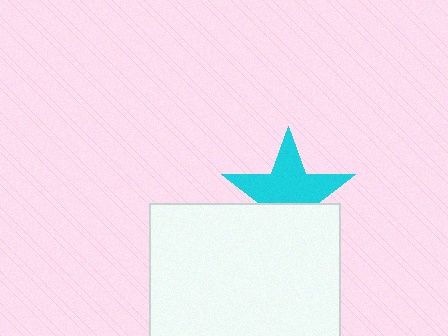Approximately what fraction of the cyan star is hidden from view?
Roughly 37% of the cyan star is hidden behind the white square.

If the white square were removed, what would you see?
You would see the complete cyan star.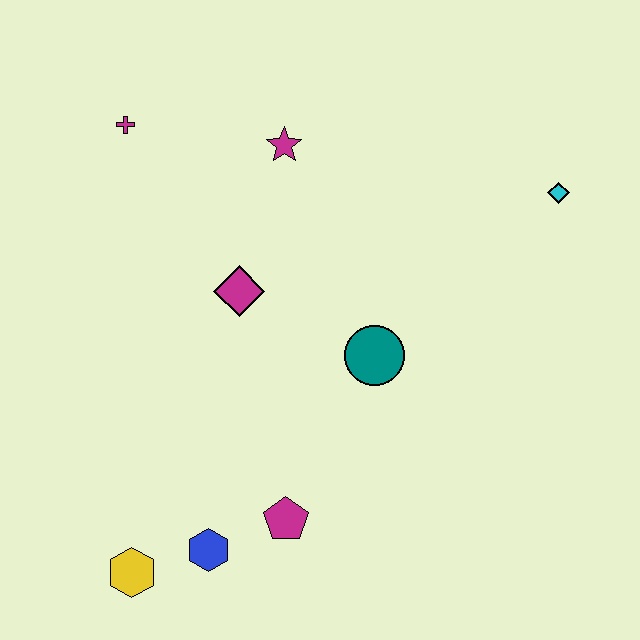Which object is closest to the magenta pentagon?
The blue hexagon is closest to the magenta pentagon.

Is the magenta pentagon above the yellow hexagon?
Yes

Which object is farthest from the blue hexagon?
The cyan diamond is farthest from the blue hexagon.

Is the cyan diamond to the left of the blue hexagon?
No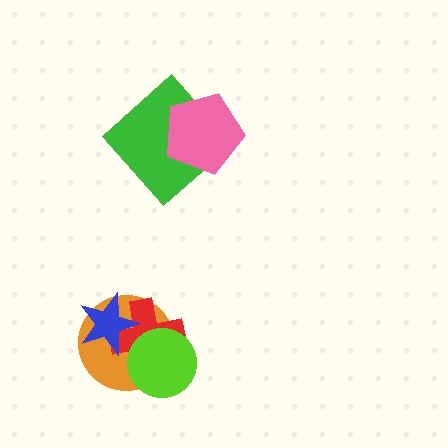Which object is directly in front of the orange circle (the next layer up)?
The red cross is directly in front of the orange circle.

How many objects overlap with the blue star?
2 objects overlap with the blue star.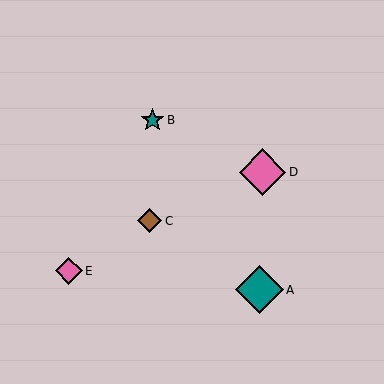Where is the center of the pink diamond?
The center of the pink diamond is at (262, 172).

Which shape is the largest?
The teal diamond (labeled A) is the largest.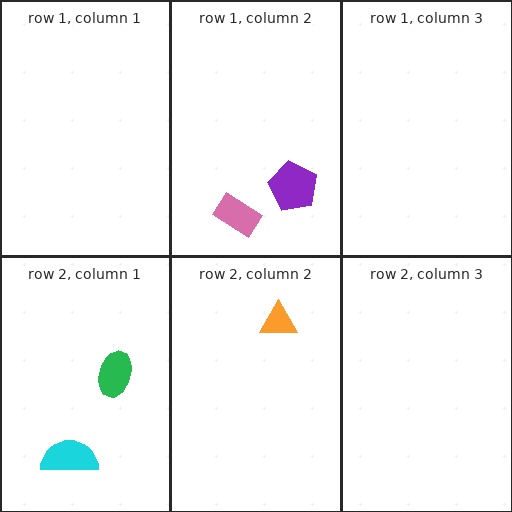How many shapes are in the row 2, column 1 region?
2.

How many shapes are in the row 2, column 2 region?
1.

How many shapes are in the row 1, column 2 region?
2.